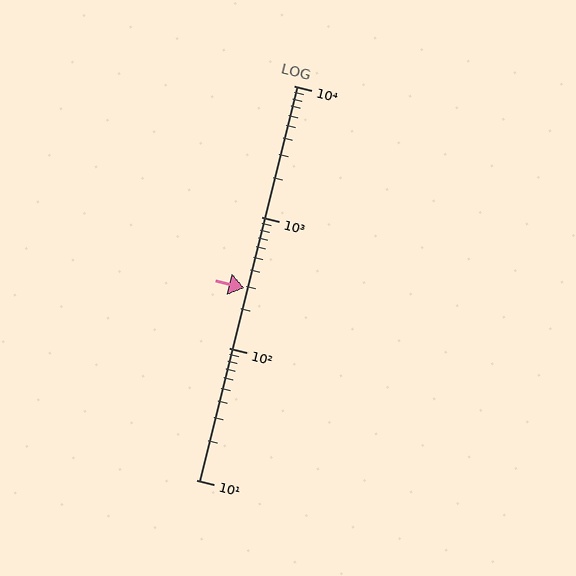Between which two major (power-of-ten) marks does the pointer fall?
The pointer is between 100 and 1000.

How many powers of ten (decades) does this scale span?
The scale spans 3 decades, from 10 to 10000.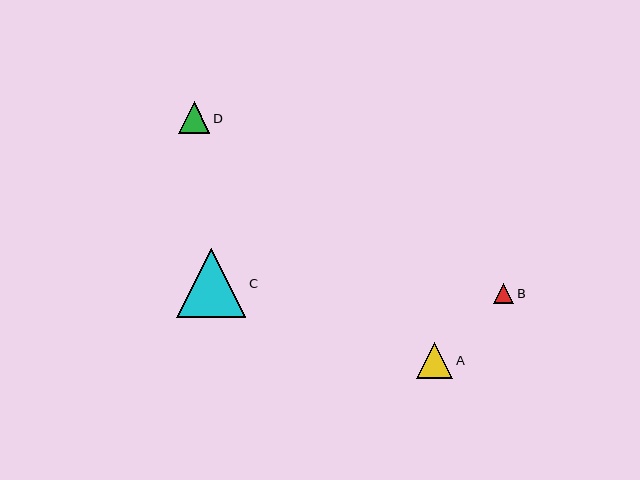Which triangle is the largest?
Triangle C is the largest with a size of approximately 69 pixels.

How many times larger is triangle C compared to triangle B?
Triangle C is approximately 3.4 times the size of triangle B.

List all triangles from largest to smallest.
From largest to smallest: C, A, D, B.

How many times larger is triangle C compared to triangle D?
Triangle C is approximately 2.2 times the size of triangle D.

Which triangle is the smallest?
Triangle B is the smallest with a size of approximately 20 pixels.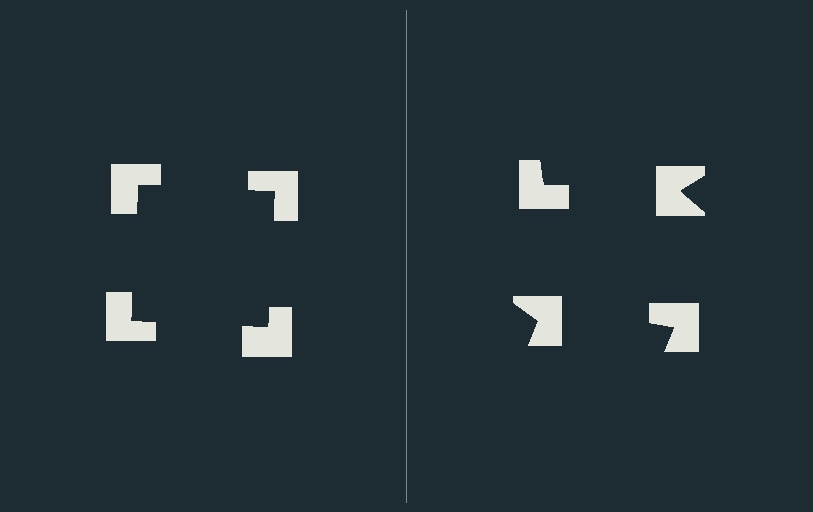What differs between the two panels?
The notched squares are positioned identically on both sides; only the wedge orientations differ. On the left they align to a square; on the right they are misaligned.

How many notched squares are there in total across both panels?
8 — 4 on each side.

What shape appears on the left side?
An illusory square.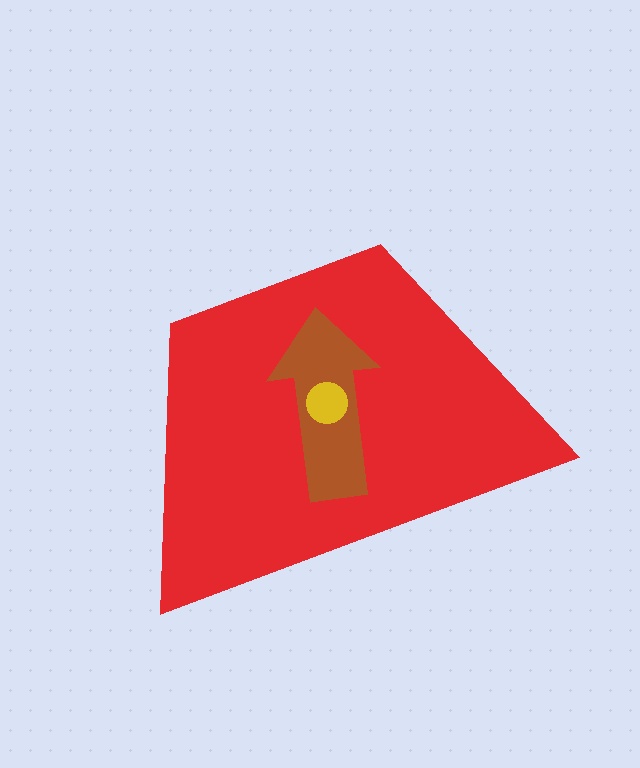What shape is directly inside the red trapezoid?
The brown arrow.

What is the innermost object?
The yellow circle.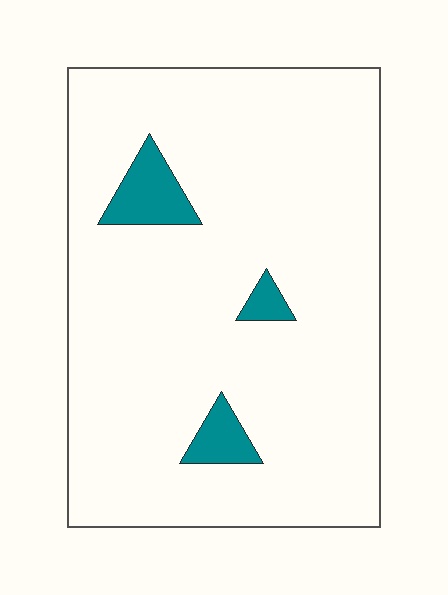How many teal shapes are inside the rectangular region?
3.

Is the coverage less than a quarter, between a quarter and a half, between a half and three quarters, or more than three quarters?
Less than a quarter.